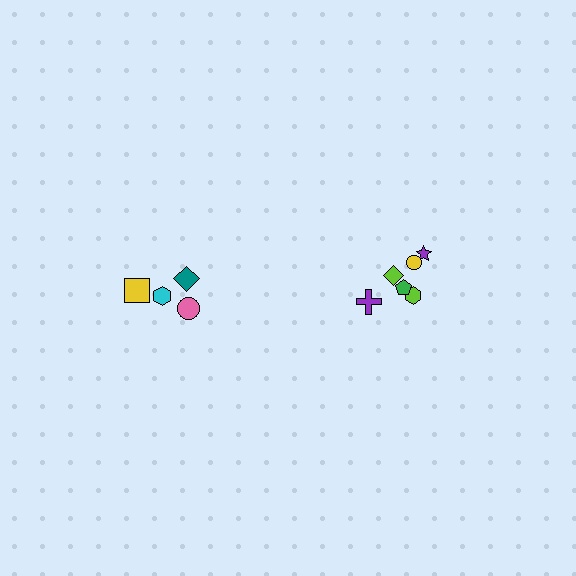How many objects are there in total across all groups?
There are 10 objects.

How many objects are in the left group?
There are 4 objects.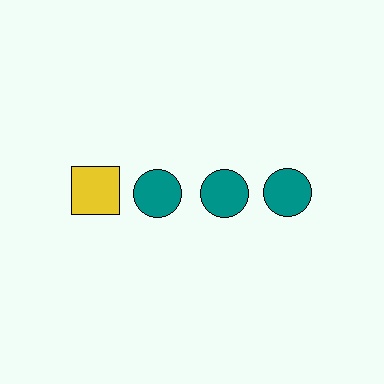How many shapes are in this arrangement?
There are 4 shapes arranged in a grid pattern.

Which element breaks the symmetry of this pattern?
The yellow square in the top row, leftmost column breaks the symmetry. All other shapes are teal circles.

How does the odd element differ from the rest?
It differs in both color (yellow instead of teal) and shape (square instead of circle).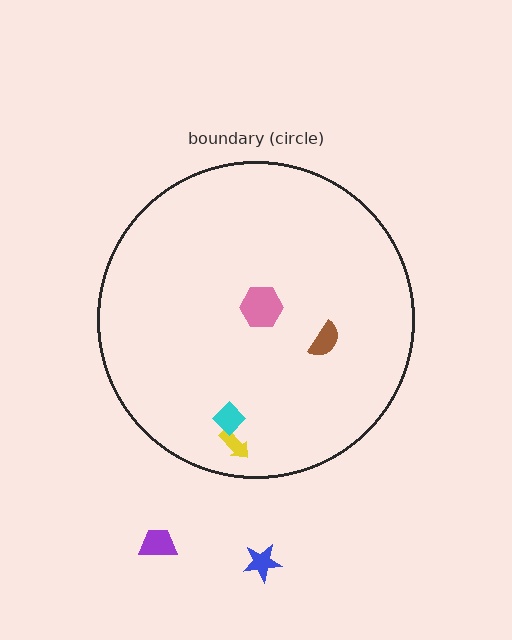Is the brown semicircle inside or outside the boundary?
Inside.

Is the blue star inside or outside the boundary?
Outside.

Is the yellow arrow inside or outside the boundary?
Inside.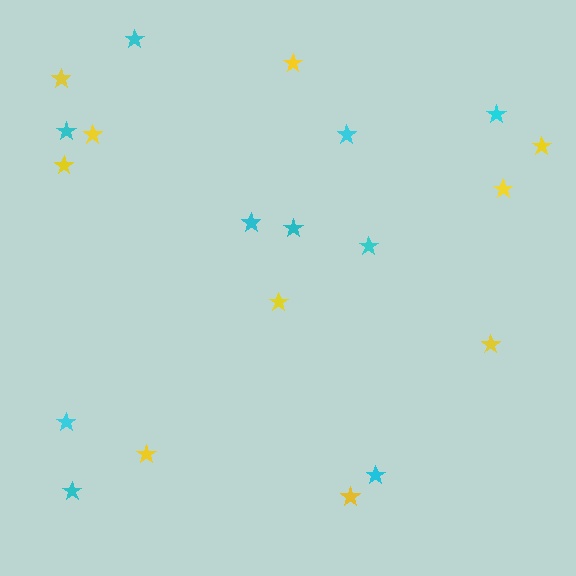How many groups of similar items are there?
There are 2 groups: one group of yellow stars (10) and one group of cyan stars (10).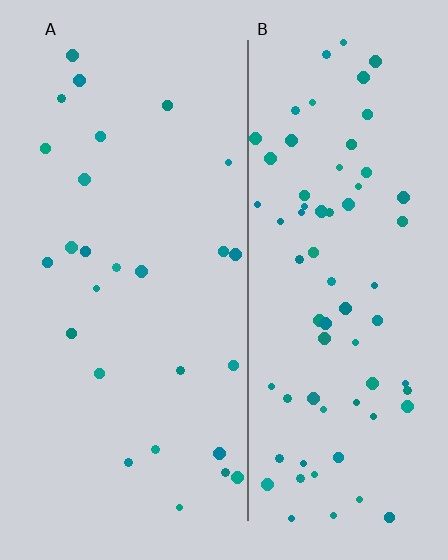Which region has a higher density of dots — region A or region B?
B (the right).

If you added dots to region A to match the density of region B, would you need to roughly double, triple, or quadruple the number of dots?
Approximately triple.